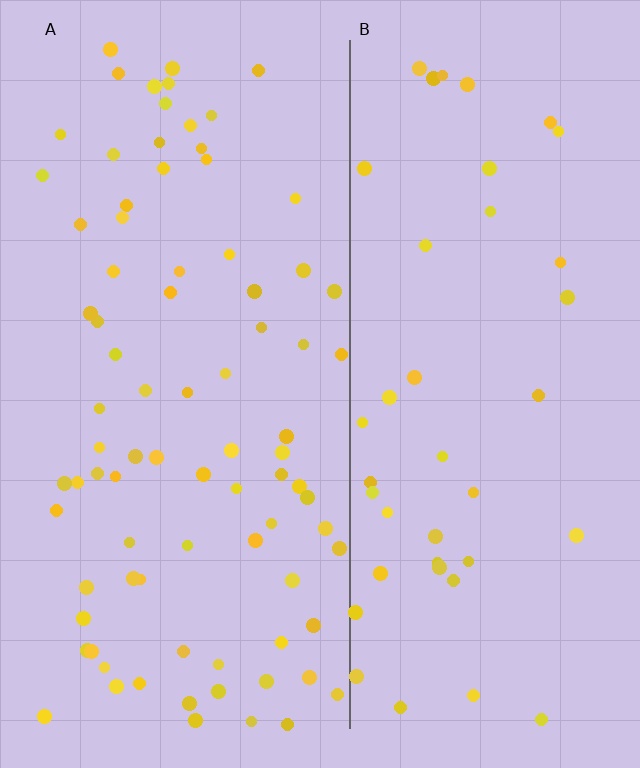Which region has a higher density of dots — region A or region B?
A (the left).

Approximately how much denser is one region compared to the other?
Approximately 2.0× — region A over region B.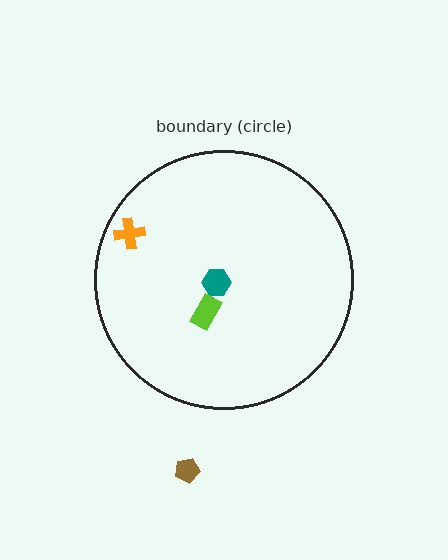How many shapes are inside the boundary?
3 inside, 1 outside.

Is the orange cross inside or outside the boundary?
Inside.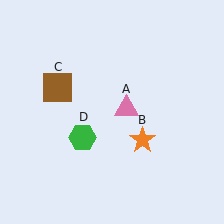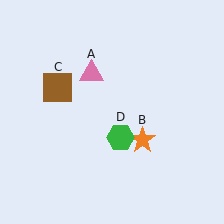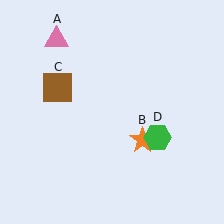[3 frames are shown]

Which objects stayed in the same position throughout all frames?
Orange star (object B) and brown square (object C) remained stationary.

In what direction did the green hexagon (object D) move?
The green hexagon (object D) moved right.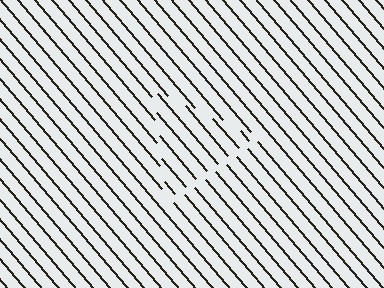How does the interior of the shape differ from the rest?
The interior of the shape contains the same grating, shifted by half a period — the contour is defined by the phase discontinuity where line-ends from the inner and outer gratings abut.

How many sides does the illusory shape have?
3 sides — the line-ends trace a triangle.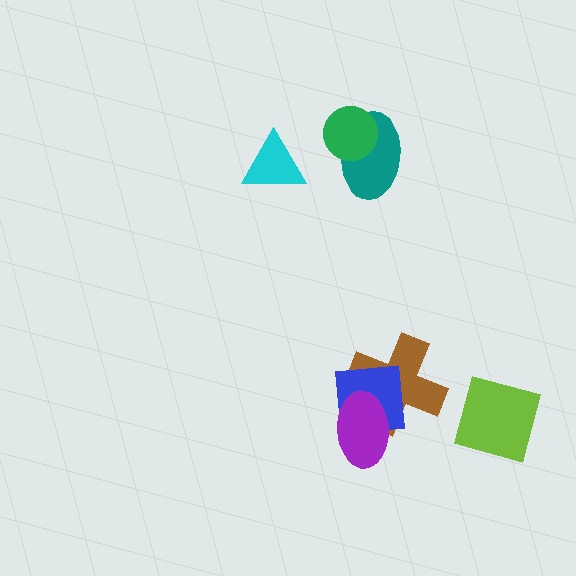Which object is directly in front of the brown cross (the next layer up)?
The blue square is directly in front of the brown cross.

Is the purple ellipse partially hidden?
No, no other shape covers it.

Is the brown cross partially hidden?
Yes, it is partially covered by another shape.